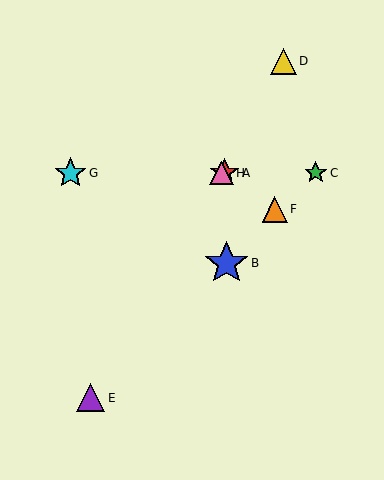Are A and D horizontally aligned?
No, A is at y≈173 and D is at y≈61.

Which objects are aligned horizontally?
Objects A, C, G, H are aligned horizontally.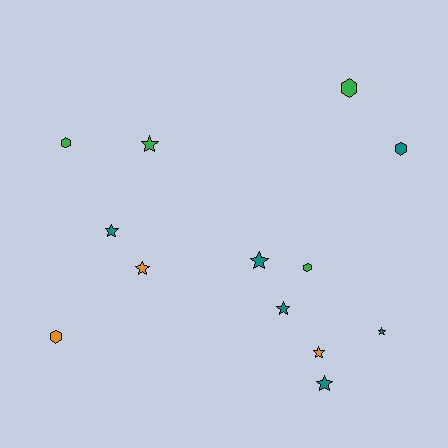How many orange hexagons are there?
There is 1 orange hexagon.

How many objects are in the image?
There are 13 objects.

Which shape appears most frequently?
Star, with 8 objects.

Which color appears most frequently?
Teal, with 6 objects.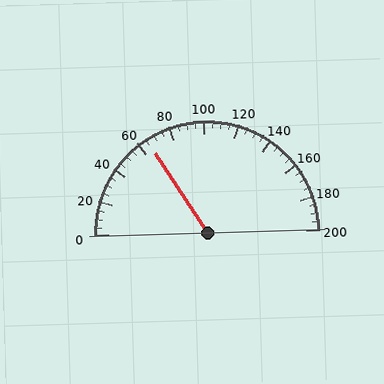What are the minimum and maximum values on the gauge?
The gauge ranges from 0 to 200.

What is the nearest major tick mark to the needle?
The nearest major tick mark is 60.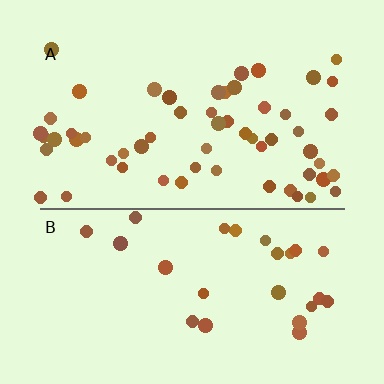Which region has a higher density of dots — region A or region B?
A (the top).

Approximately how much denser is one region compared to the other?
Approximately 2.2× — region A over region B.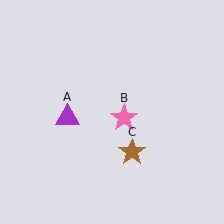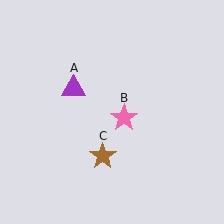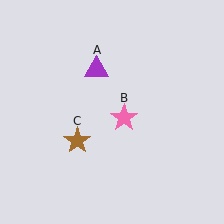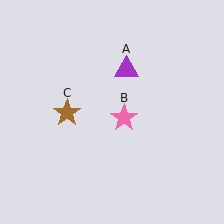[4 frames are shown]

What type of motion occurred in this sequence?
The purple triangle (object A), brown star (object C) rotated clockwise around the center of the scene.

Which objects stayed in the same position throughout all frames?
Pink star (object B) remained stationary.